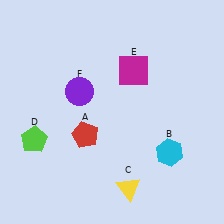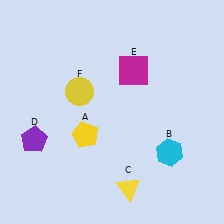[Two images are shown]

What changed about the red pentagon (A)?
In Image 1, A is red. In Image 2, it changed to yellow.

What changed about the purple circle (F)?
In Image 1, F is purple. In Image 2, it changed to yellow.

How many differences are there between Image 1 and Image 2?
There are 3 differences between the two images.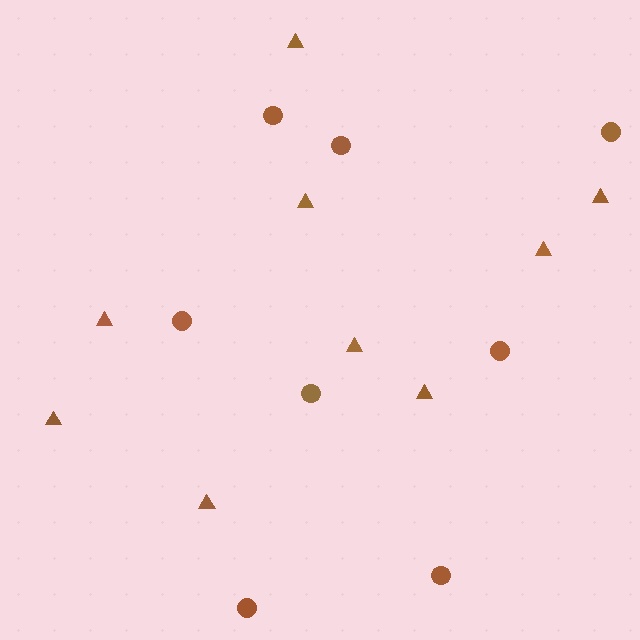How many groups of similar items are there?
There are 2 groups: one group of circles (8) and one group of triangles (9).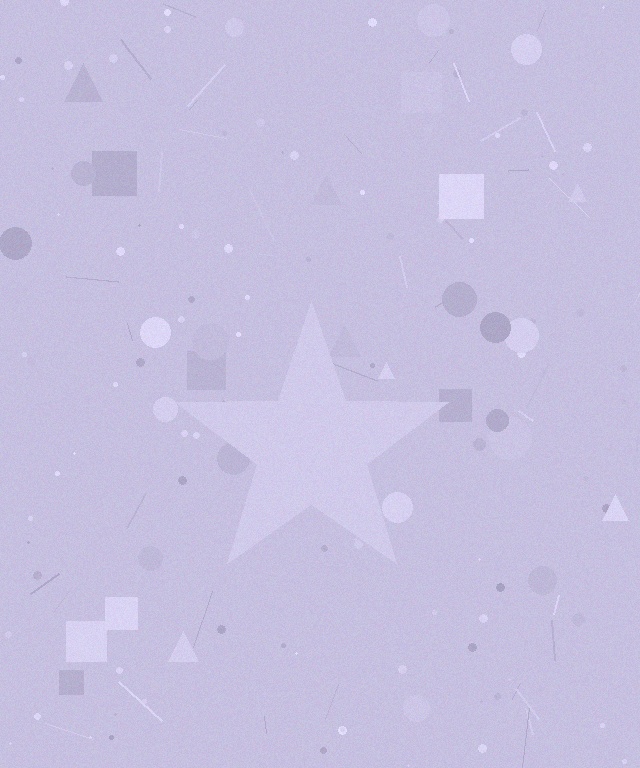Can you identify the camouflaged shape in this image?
The camouflaged shape is a star.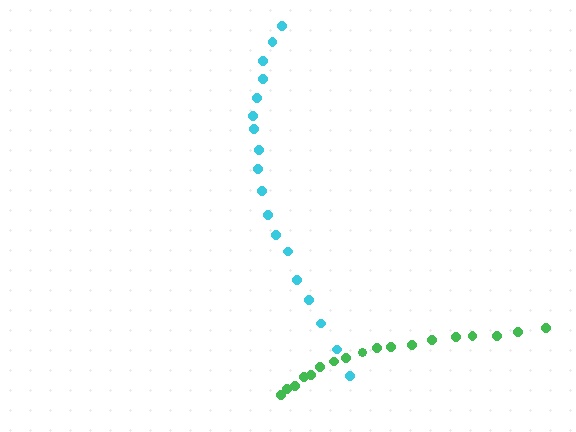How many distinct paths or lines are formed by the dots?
There are 2 distinct paths.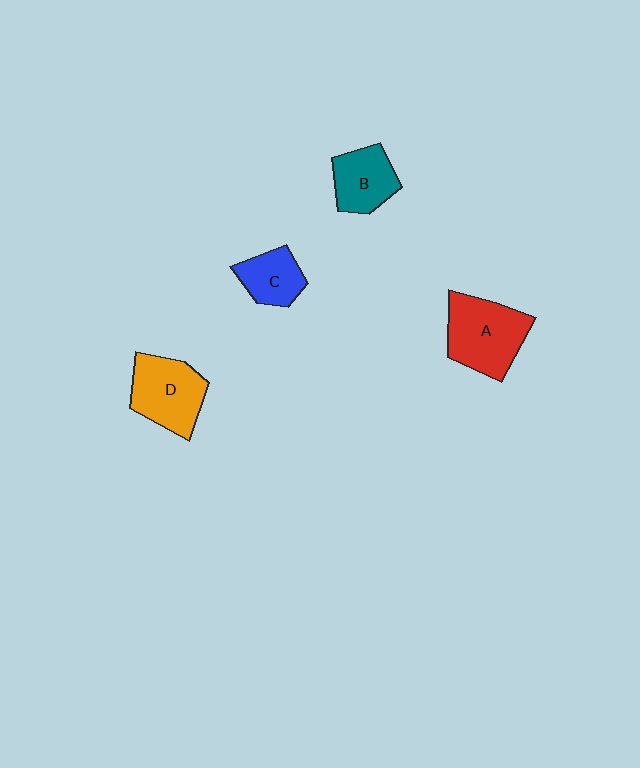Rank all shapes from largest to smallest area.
From largest to smallest: A (red), D (orange), B (teal), C (blue).